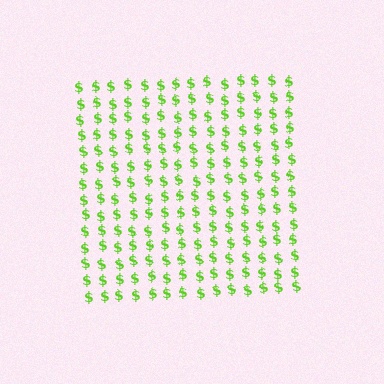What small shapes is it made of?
It is made of small dollar signs.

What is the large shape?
The large shape is a square.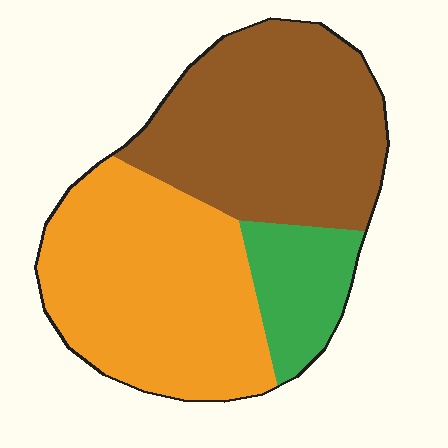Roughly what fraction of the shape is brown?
Brown takes up about two fifths (2/5) of the shape.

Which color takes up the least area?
Green, at roughly 15%.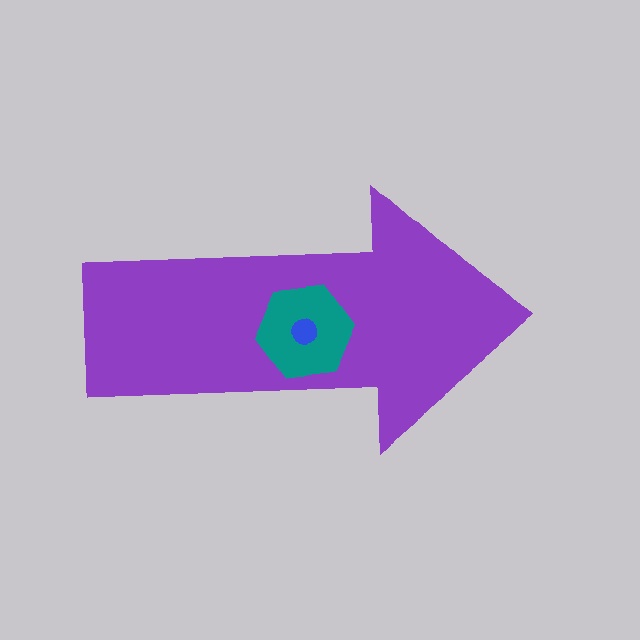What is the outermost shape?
The purple arrow.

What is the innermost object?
The blue circle.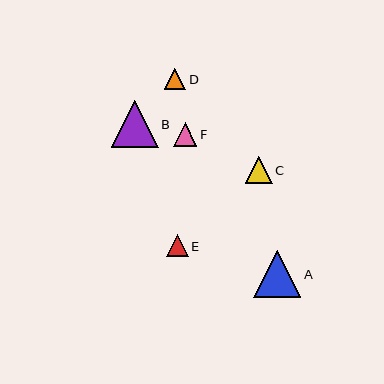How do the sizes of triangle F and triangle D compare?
Triangle F and triangle D are approximately the same size.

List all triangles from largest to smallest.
From largest to smallest: A, B, C, F, E, D.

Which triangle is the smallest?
Triangle D is the smallest with a size of approximately 21 pixels.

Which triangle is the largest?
Triangle A is the largest with a size of approximately 47 pixels.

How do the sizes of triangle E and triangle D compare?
Triangle E and triangle D are approximately the same size.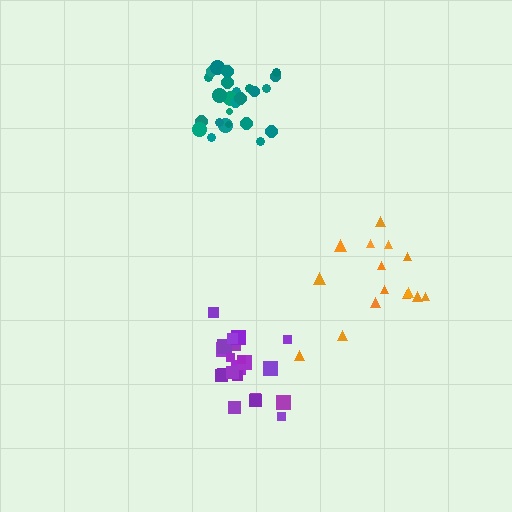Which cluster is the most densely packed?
Teal.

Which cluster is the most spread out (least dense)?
Orange.